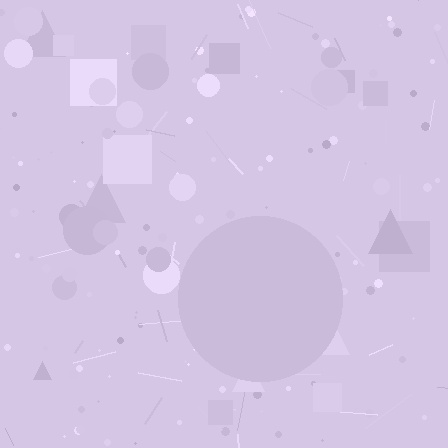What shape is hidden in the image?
A circle is hidden in the image.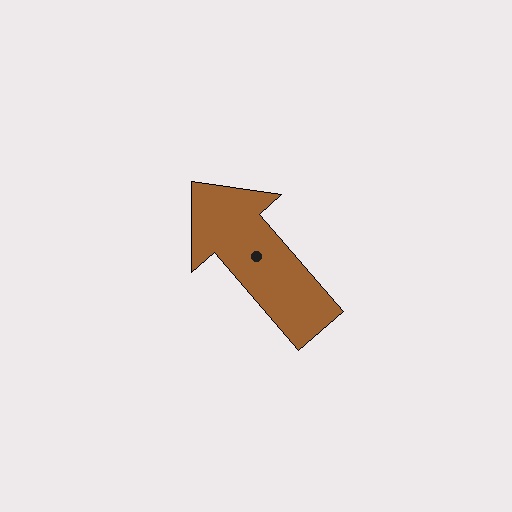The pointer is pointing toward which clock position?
Roughly 11 o'clock.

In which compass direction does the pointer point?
Northwest.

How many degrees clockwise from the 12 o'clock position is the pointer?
Approximately 319 degrees.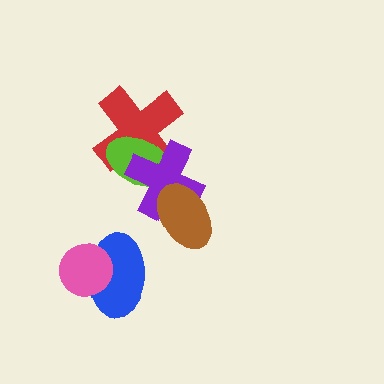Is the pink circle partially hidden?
No, no other shape covers it.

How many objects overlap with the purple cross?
3 objects overlap with the purple cross.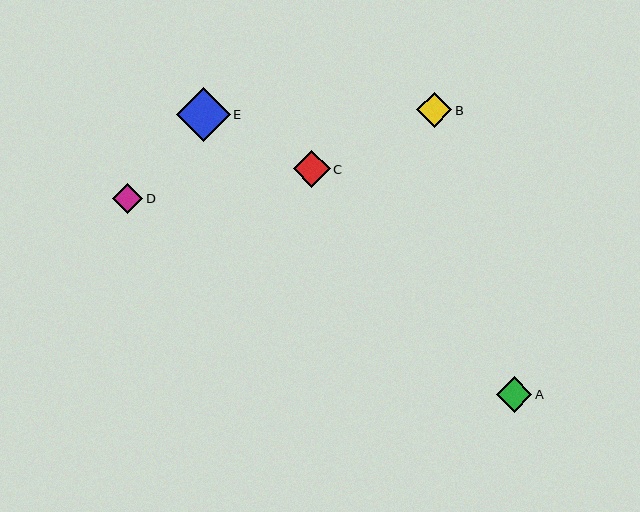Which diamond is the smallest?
Diamond D is the smallest with a size of approximately 30 pixels.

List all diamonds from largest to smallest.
From largest to smallest: E, C, A, B, D.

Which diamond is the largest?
Diamond E is the largest with a size of approximately 54 pixels.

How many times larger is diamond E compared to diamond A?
Diamond E is approximately 1.5 times the size of diamond A.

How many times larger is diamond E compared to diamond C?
Diamond E is approximately 1.5 times the size of diamond C.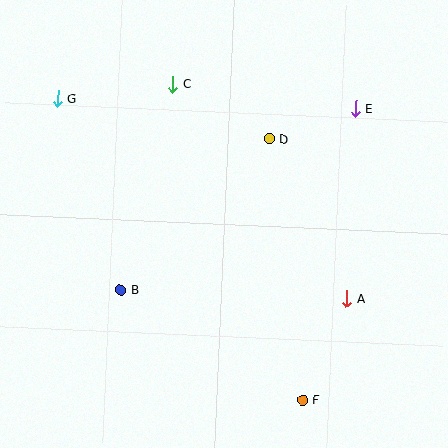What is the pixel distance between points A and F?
The distance between A and F is 110 pixels.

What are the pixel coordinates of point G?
Point G is at (57, 98).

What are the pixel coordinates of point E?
Point E is at (356, 109).